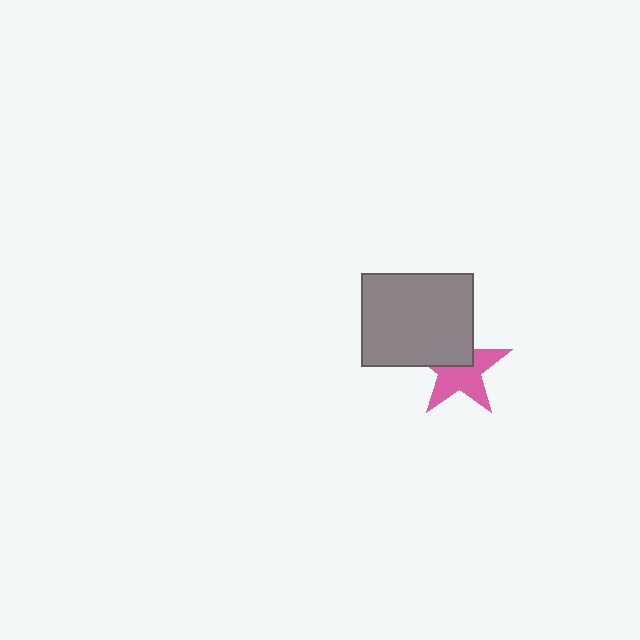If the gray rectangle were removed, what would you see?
You would see the complete pink star.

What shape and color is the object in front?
The object in front is a gray rectangle.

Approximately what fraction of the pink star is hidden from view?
Roughly 41% of the pink star is hidden behind the gray rectangle.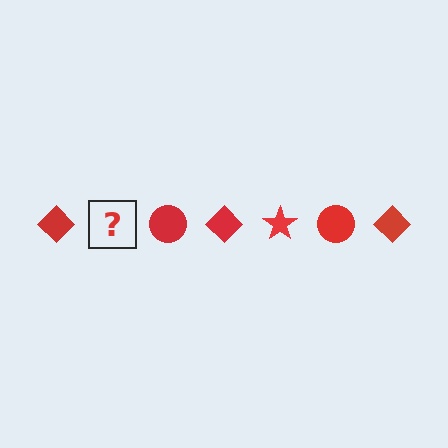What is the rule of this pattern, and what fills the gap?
The rule is that the pattern cycles through diamond, star, circle shapes in red. The gap should be filled with a red star.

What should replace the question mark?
The question mark should be replaced with a red star.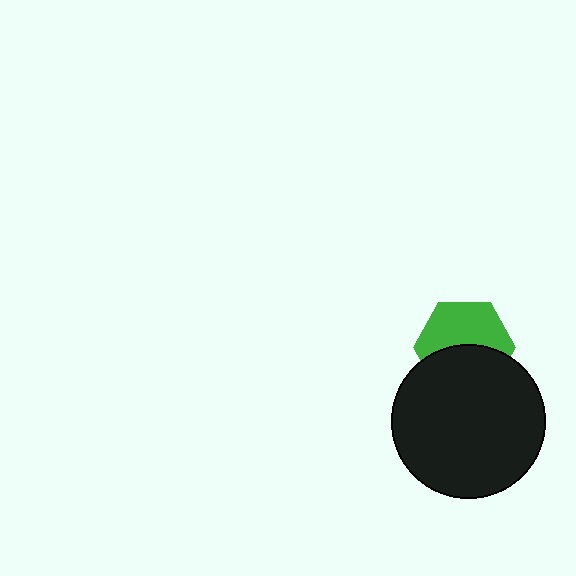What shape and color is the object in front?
The object in front is a black circle.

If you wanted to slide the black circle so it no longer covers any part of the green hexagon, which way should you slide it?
Slide it down — that is the most direct way to separate the two shapes.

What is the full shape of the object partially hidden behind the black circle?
The partially hidden object is a green hexagon.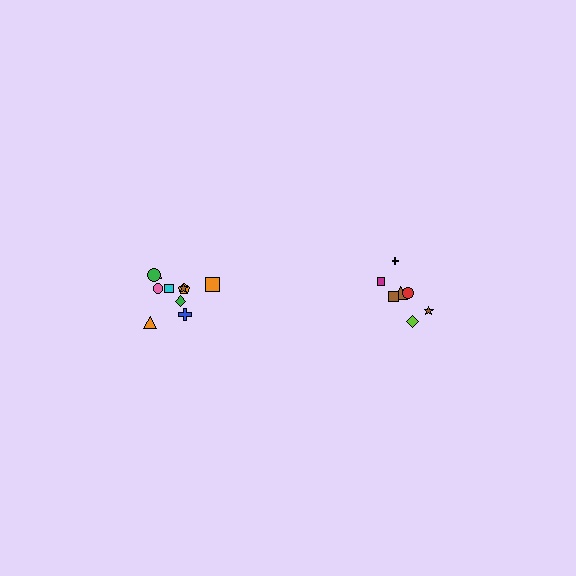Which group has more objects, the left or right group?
The left group.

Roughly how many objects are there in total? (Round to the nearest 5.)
Roughly 15 objects in total.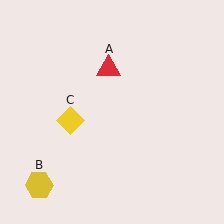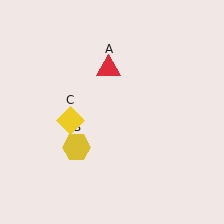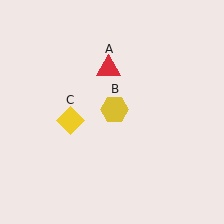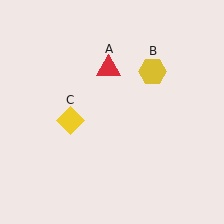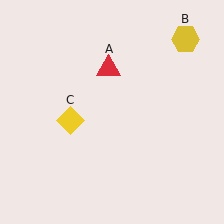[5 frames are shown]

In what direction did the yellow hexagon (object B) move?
The yellow hexagon (object B) moved up and to the right.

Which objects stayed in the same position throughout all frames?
Red triangle (object A) and yellow diamond (object C) remained stationary.